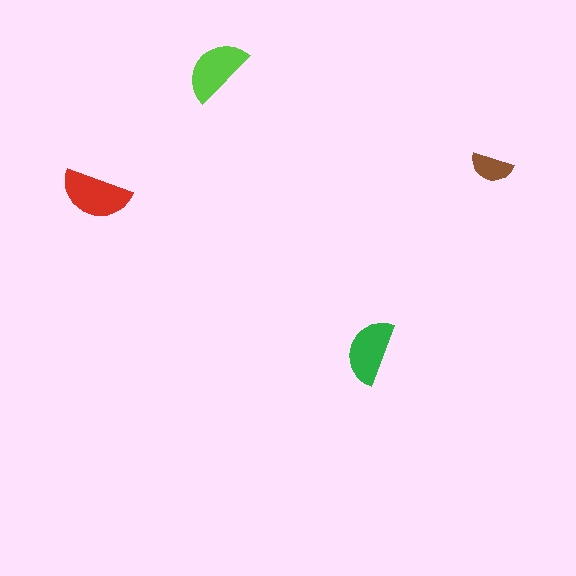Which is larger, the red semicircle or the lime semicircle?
The red one.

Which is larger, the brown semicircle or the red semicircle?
The red one.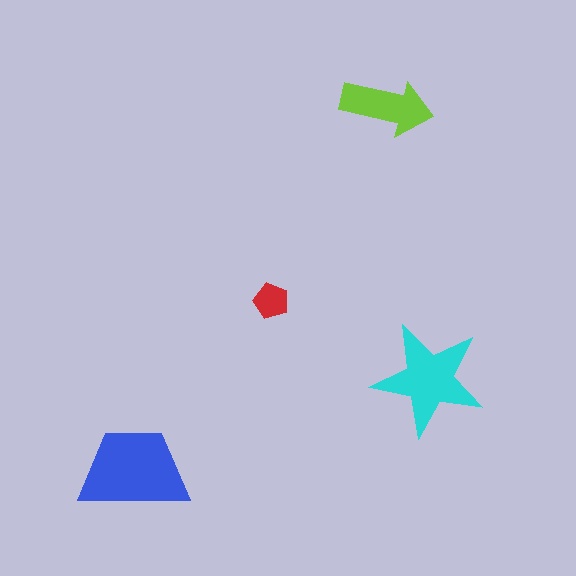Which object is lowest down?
The blue trapezoid is bottommost.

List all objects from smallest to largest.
The red pentagon, the lime arrow, the cyan star, the blue trapezoid.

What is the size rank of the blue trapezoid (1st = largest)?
1st.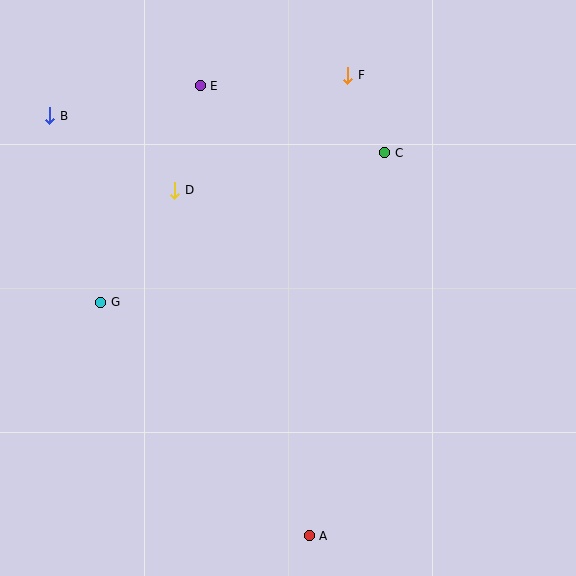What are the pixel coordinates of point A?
Point A is at (309, 536).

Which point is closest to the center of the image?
Point D at (175, 190) is closest to the center.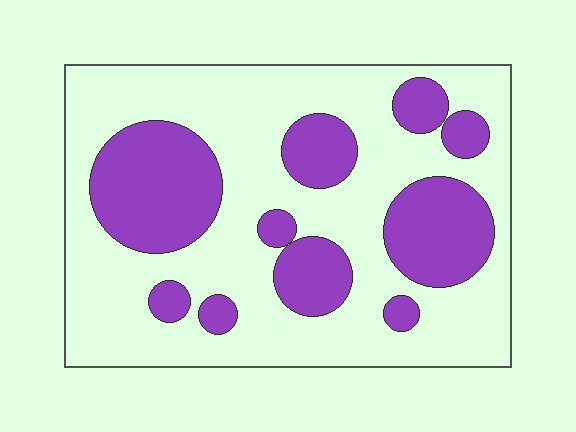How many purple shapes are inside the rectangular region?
10.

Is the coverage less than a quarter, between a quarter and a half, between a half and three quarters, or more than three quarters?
Between a quarter and a half.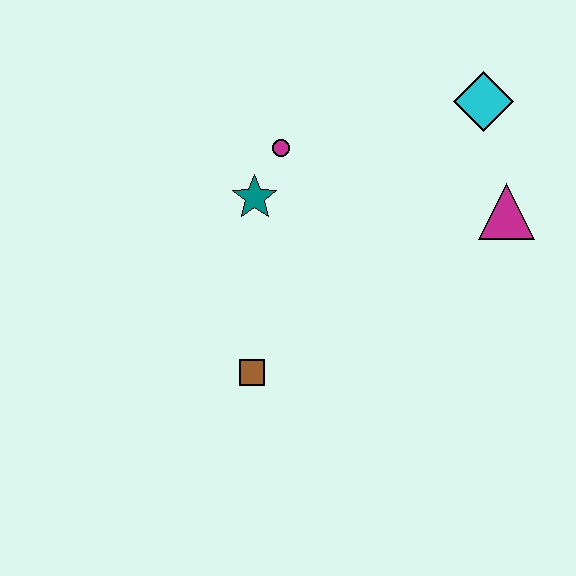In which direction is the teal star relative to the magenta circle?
The teal star is below the magenta circle.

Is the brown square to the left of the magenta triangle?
Yes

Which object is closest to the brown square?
The teal star is closest to the brown square.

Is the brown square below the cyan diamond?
Yes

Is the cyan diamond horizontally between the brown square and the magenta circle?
No